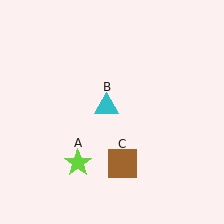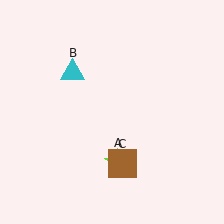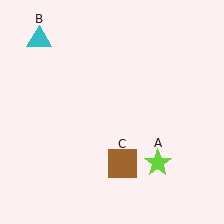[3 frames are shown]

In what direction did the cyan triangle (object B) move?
The cyan triangle (object B) moved up and to the left.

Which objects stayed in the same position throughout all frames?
Brown square (object C) remained stationary.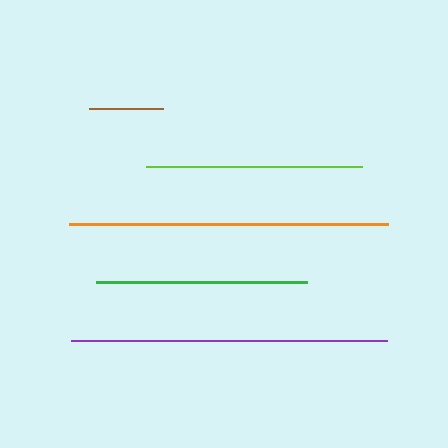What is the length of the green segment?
The green segment is approximately 211 pixels long.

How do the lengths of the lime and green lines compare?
The lime and green lines are approximately the same length.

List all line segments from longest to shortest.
From longest to shortest: orange, purple, lime, green, brown.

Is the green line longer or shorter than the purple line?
The purple line is longer than the green line.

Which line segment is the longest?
The orange line is the longest at approximately 319 pixels.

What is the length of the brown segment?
The brown segment is approximately 74 pixels long.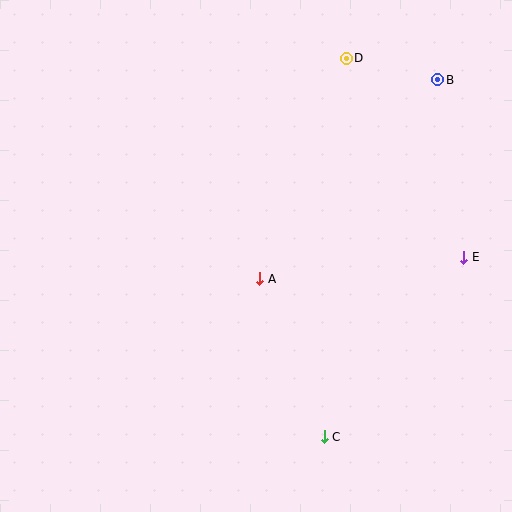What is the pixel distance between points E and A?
The distance between E and A is 205 pixels.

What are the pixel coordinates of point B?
Point B is at (438, 80).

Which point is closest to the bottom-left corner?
Point C is closest to the bottom-left corner.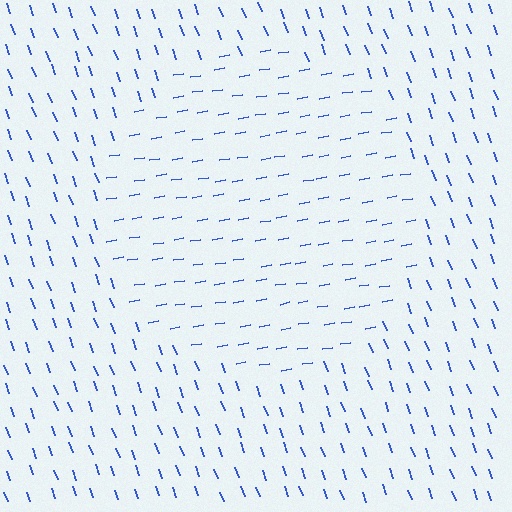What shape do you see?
I see a circle.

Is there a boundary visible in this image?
Yes, there is a texture boundary formed by a change in line orientation.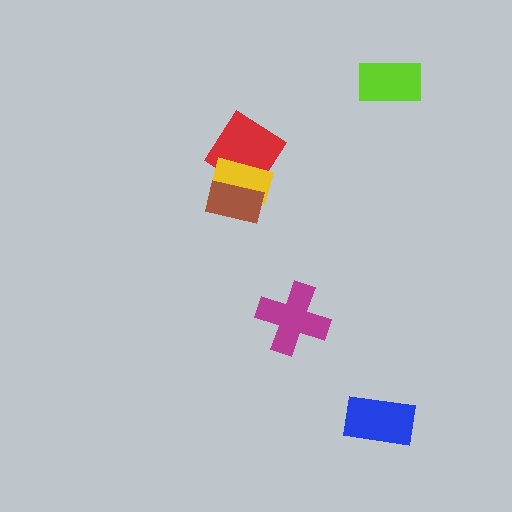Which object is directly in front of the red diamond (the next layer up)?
The yellow rectangle is directly in front of the red diamond.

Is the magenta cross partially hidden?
No, no other shape covers it.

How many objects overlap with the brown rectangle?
2 objects overlap with the brown rectangle.